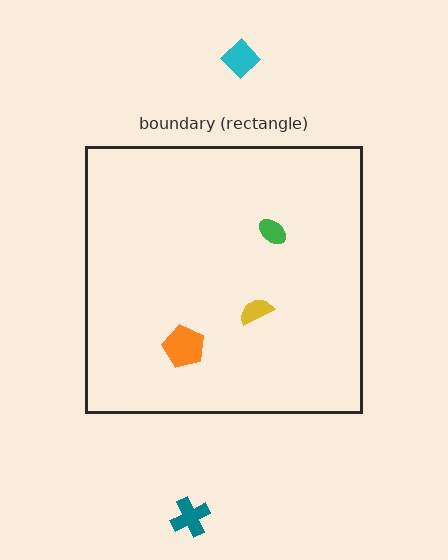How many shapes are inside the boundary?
3 inside, 2 outside.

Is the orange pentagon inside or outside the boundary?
Inside.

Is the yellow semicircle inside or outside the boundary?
Inside.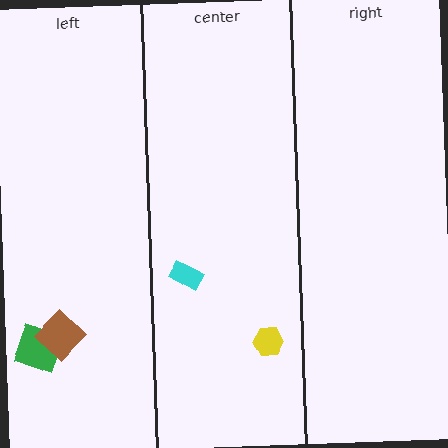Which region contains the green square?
The left region.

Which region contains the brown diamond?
The left region.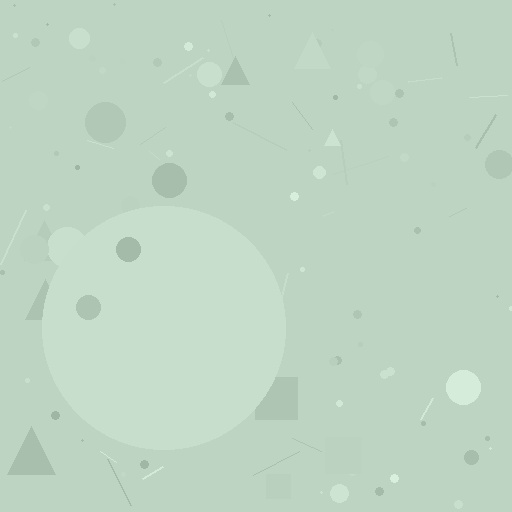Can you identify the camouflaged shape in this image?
The camouflaged shape is a circle.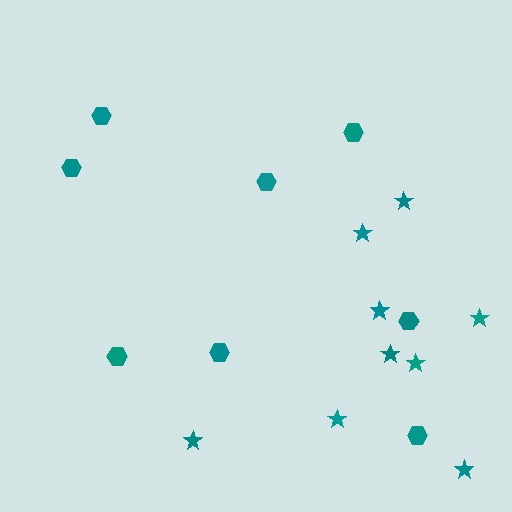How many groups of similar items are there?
There are 2 groups: one group of hexagons (8) and one group of stars (9).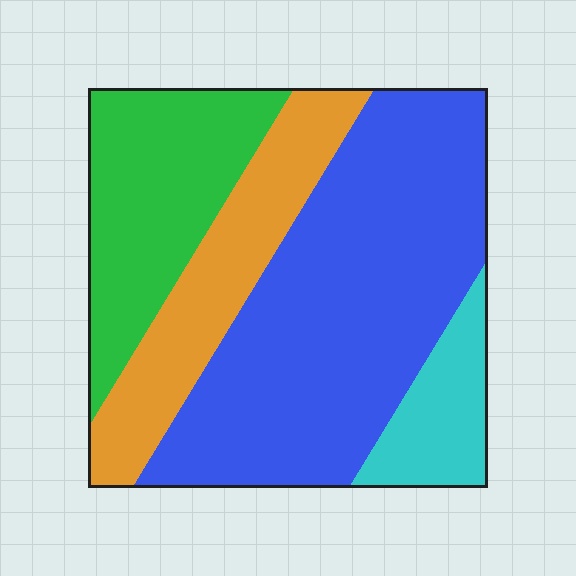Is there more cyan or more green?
Green.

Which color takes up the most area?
Blue, at roughly 50%.